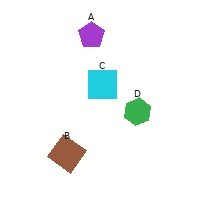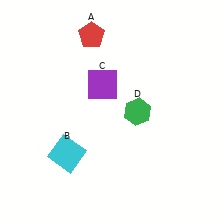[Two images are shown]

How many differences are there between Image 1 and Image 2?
There are 3 differences between the two images.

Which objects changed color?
A changed from purple to red. B changed from brown to cyan. C changed from cyan to purple.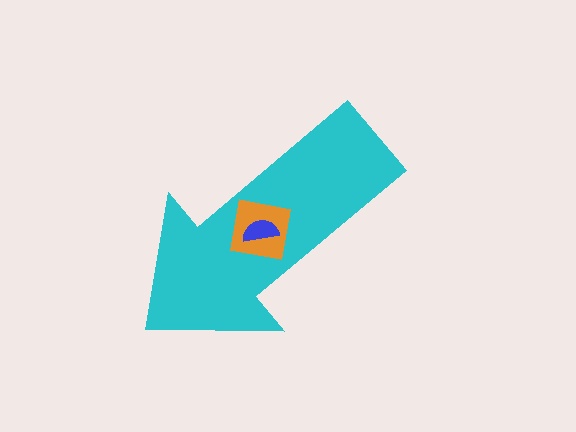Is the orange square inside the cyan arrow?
Yes.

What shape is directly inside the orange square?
The blue semicircle.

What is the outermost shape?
The cyan arrow.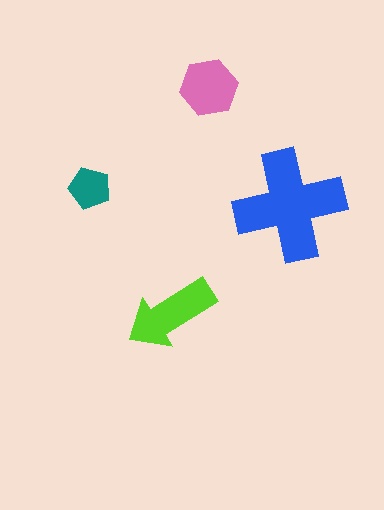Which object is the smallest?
The teal pentagon.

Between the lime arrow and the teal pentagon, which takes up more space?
The lime arrow.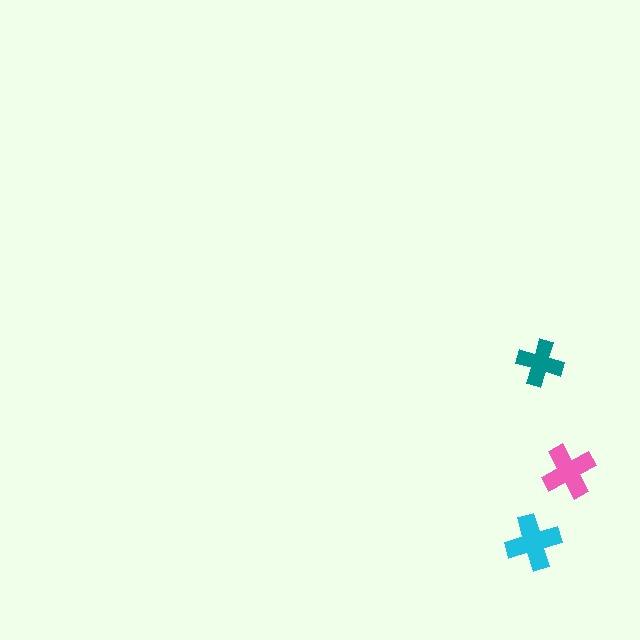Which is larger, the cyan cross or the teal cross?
The cyan one.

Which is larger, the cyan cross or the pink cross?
The cyan one.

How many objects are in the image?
There are 3 objects in the image.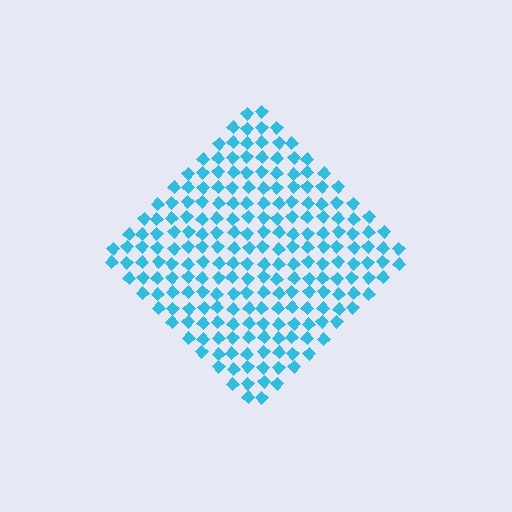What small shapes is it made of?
It is made of small diamonds.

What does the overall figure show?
The overall figure shows a diamond.